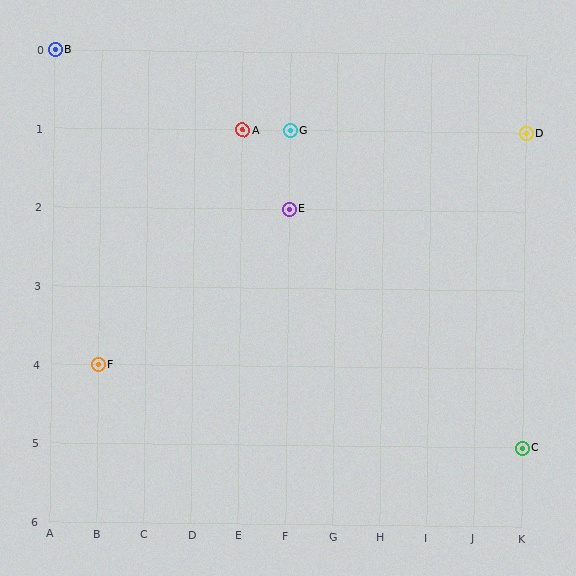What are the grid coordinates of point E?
Point E is at grid coordinates (F, 2).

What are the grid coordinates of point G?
Point G is at grid coordinates (F, 1).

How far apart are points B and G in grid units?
Points B and G are 5 columns and 1 row apart (about 5.1 grid units diagonally).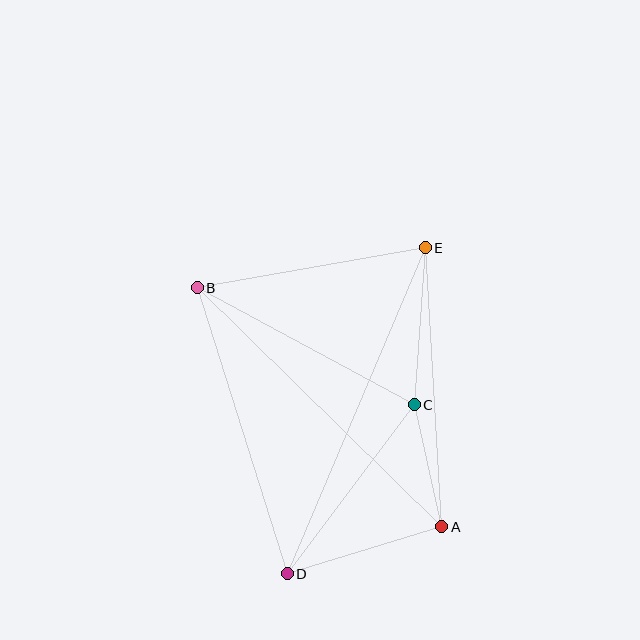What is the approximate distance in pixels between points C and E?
The distance between C and E is approximately 157 pixels.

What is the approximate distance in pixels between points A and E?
The distance between A and E is approximately 280 pixels.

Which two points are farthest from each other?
Points D and E are farthest from each other.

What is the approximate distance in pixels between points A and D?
The distance between A and D is approximately 162 pixels.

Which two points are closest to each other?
Points A and C are closest to each other.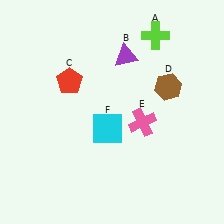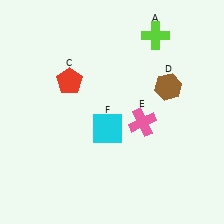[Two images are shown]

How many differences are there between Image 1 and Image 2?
There is 1 difference between the two images.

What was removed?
The purple triangle (B) was removed in Image 2.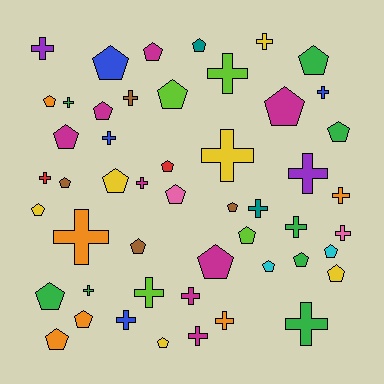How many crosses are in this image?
There are 23 crosses.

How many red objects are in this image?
There are 2 red objects.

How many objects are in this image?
There are 50 objects.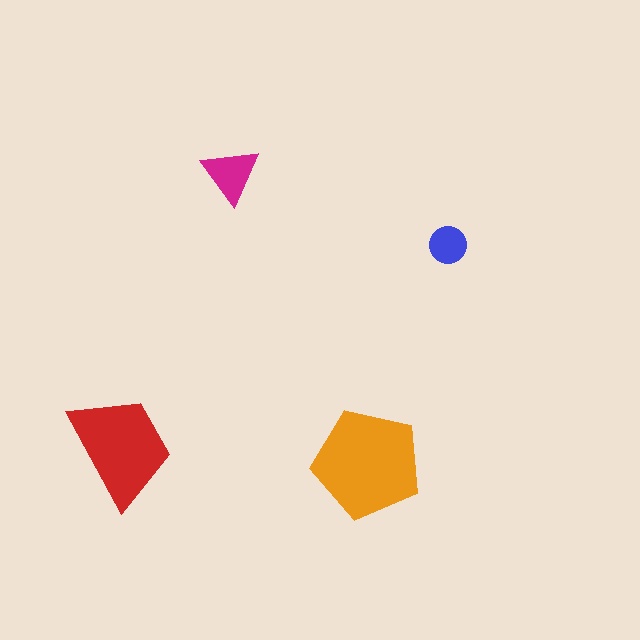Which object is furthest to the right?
The blue circle is rightmost.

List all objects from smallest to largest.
The blue circle, the magenta triangle, the red trapezoid, the orange pentagon.